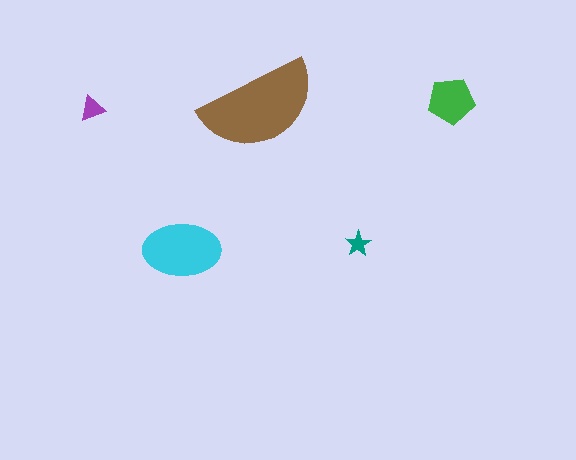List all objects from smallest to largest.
The teal star, the purple triangle, the green pentagon, the cyan ellipse, the brown semicircle.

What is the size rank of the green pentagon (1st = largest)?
3rd.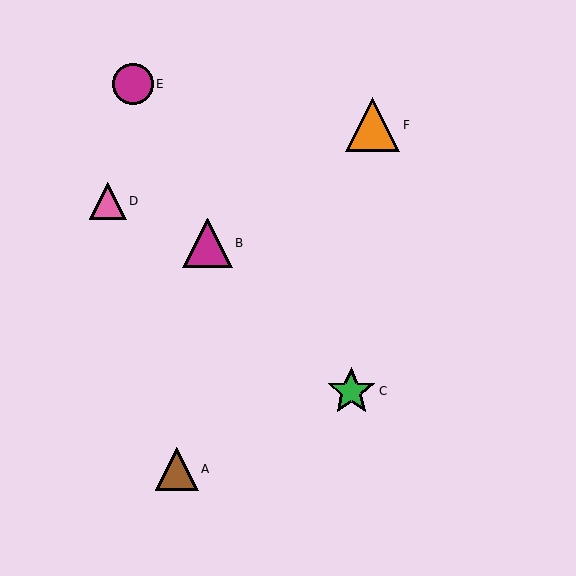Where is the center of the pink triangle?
The center of the pink triangle is at (108, 201).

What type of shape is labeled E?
Shape E is a magenta circle.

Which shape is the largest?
The orange triangle (labeled F) is the largest.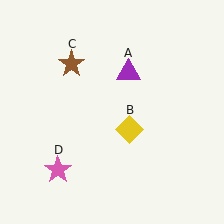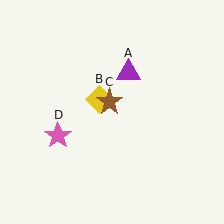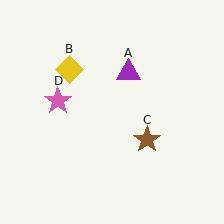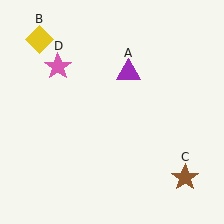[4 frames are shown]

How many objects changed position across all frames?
3 objects changed position: yellow diamond (object B), brown star (object C), pink star (object D).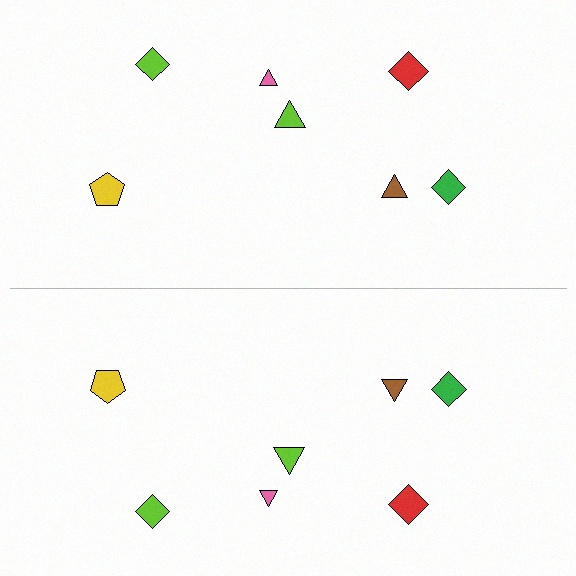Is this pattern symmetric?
Yes, this pattern has bilateral (reflection) symmetry.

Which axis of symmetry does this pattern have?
The pattern has a horizontal axis of symmetry running through the center of the image.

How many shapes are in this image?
There are 14 shapes in this image.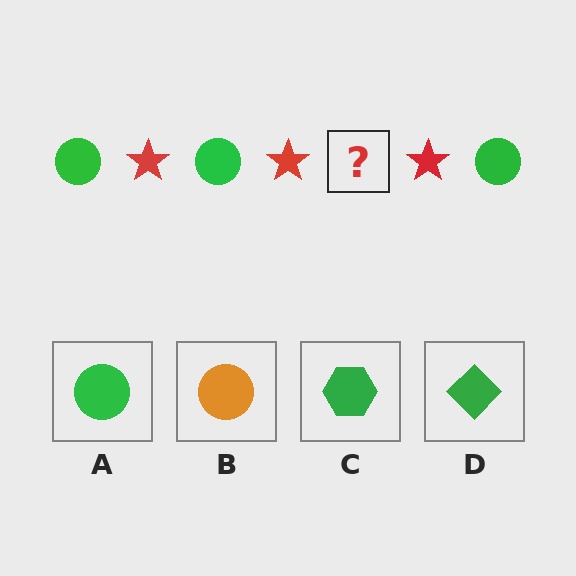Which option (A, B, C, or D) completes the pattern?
A.